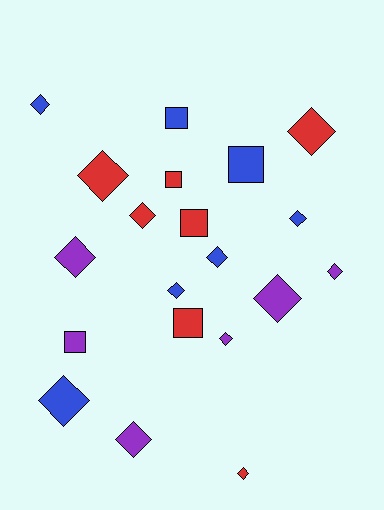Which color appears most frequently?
Blue, with 7 objects.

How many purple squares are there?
There is 1 purple square.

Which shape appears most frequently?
Diamond, with 14 objects.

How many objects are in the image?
There are 20 objects.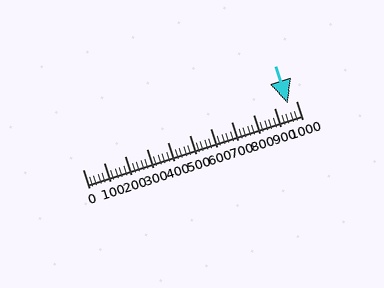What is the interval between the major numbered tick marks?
The major tick marks are spaced 100 units apart.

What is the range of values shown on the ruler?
The ruler shows values from 0 to 1000.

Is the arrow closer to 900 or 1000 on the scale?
The arrow is closer to 1000.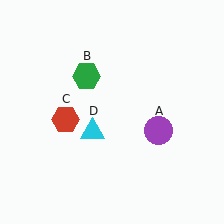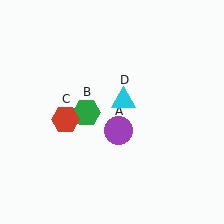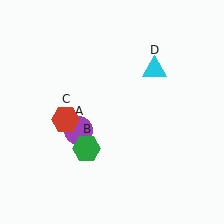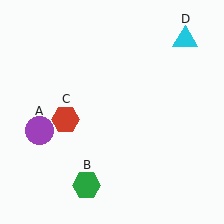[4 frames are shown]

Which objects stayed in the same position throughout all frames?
Red hexagon (object C) remained stationary.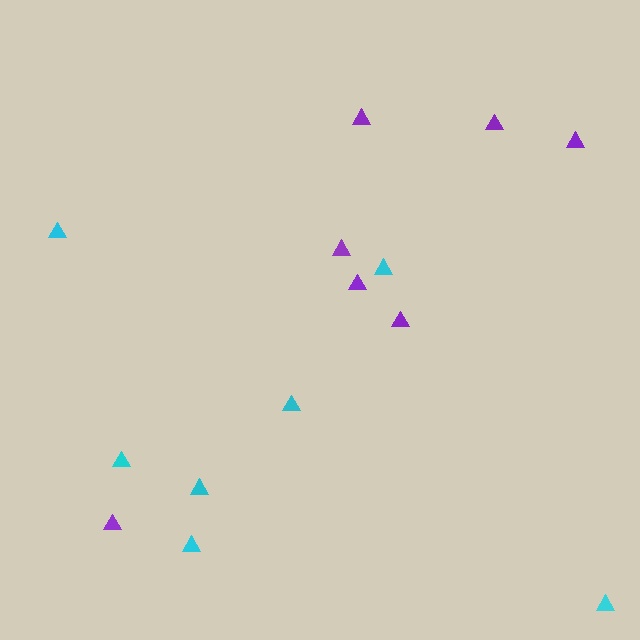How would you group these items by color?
There are 2 groups: one group of cyan triangles (7) and one group of purple triangles (7).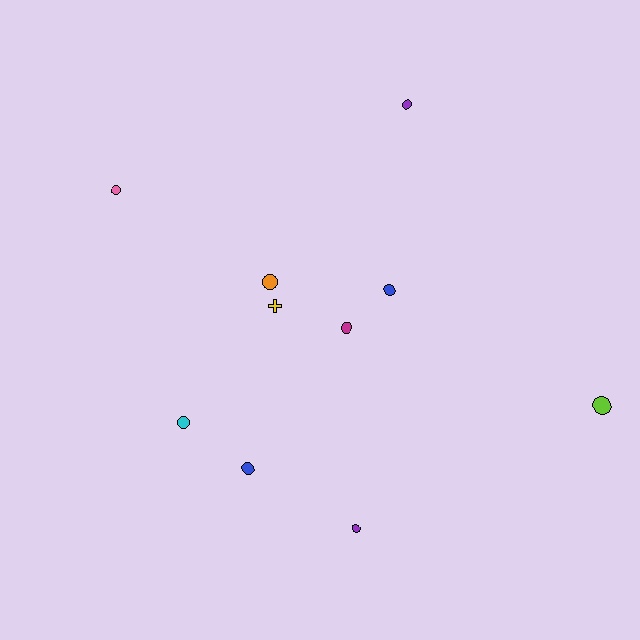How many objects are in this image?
There are 10 objects.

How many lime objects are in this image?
There is 1 lime object.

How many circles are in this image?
There are 9 circles.